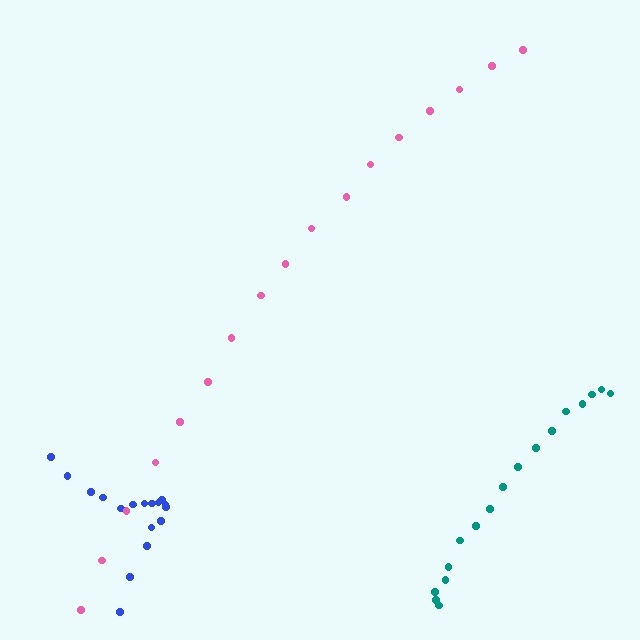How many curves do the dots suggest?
There are 3 distinct paths.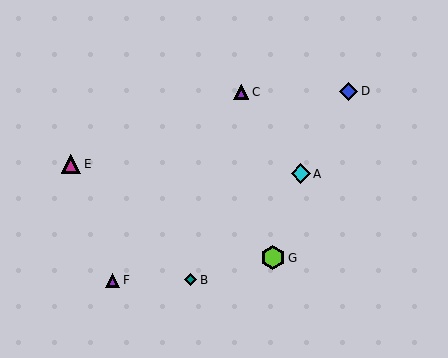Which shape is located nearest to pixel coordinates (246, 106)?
The purple triangle (labeled C) at (241, 92) is nearest to that location.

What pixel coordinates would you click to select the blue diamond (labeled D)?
Click at (349, 91) to select the blue diamond D.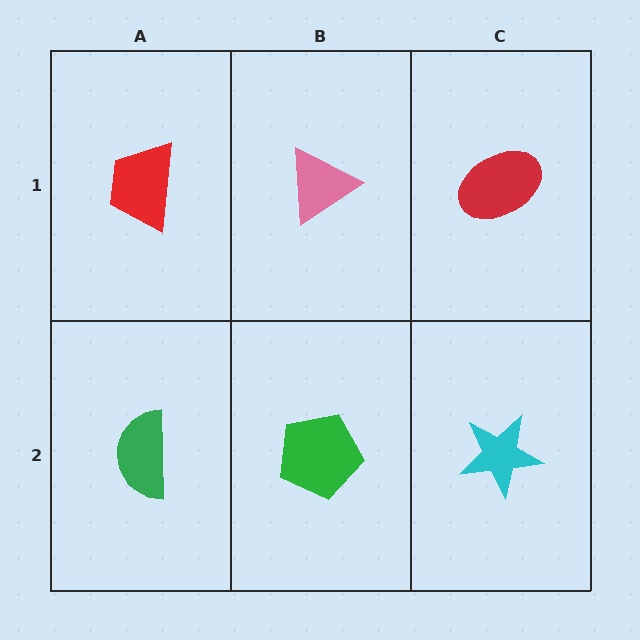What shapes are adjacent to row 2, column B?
A pink triangle (row 1, column B), a green semicircle (row 2, column A), a cyan star (row 2, column C).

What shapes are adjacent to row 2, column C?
A red ellipse (row 1, column C), a green pentagon (row 2, column B).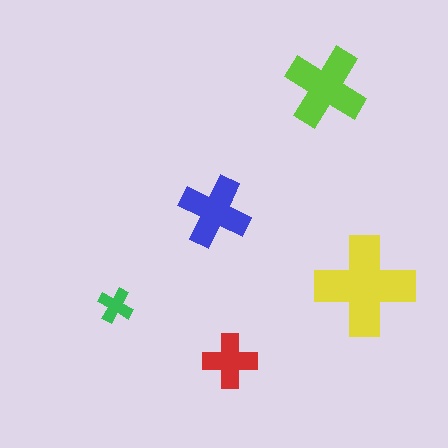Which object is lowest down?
The red cross is bottommost.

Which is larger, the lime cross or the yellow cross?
The yellow one.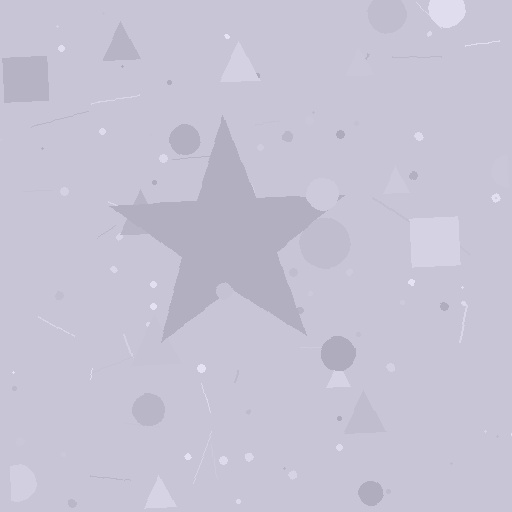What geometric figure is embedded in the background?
A star is embedded in the background.